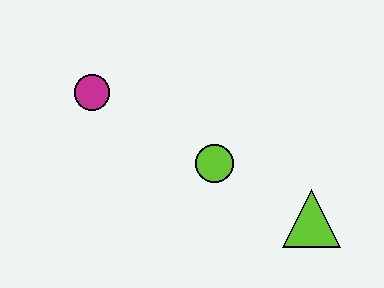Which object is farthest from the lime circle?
The magenta circle is farthest from the lime circle.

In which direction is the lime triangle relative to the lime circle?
The lime triangle is to the right of the lime circle.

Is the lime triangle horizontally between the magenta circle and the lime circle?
No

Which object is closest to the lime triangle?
The lime circle is closest to the lime triangle.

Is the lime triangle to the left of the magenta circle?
No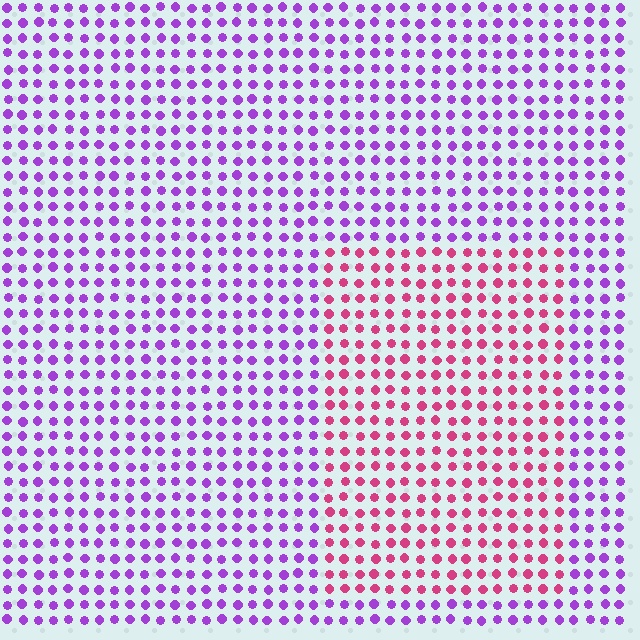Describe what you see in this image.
The image is filled with small purple elements in a uniform arrangement. A rectangle-shaped region is visible where the elements are tinted to a slightly different hue, forming a subtle color boundary.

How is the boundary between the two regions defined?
The boundary is defined purely by a slight shift in hue (about 53 degrees). Spacing, size, and orientation are identical on both sides.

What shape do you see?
I see a rectangle.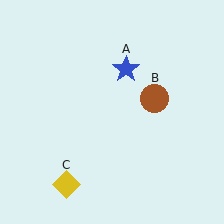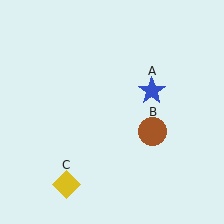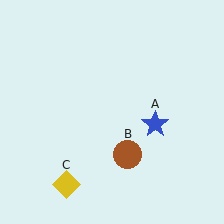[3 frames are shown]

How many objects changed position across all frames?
2 objects changed position: blue star (object A), brown circle (object B).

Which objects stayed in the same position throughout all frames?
Yellow diamond (object C) remained stationary.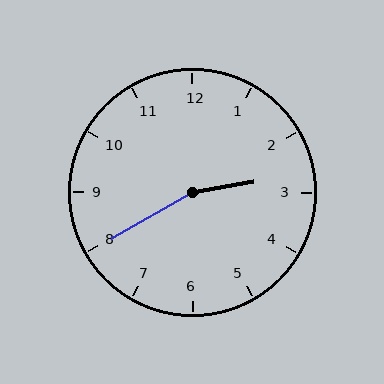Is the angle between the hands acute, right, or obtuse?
It is obtuse.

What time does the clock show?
2:40.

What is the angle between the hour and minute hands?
Approximately 160 degrees.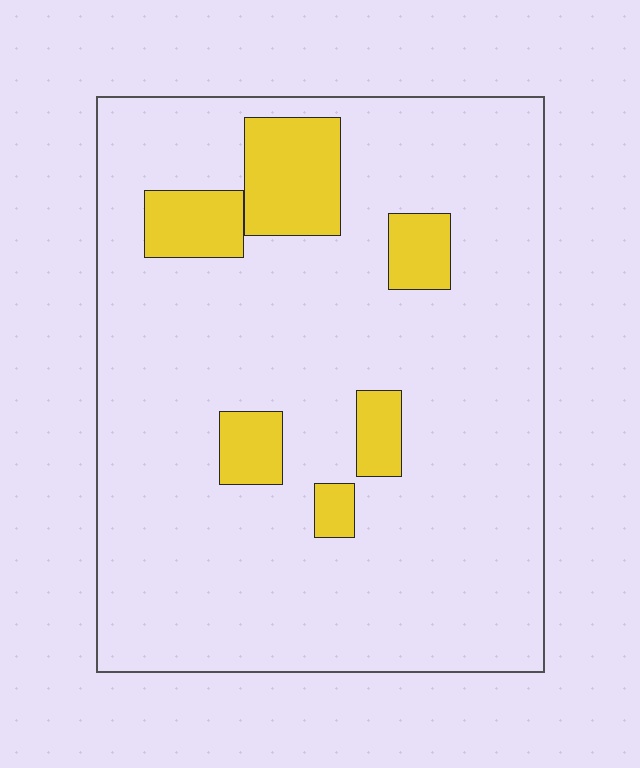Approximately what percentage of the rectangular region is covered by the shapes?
Approximately 15%.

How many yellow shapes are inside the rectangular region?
6.